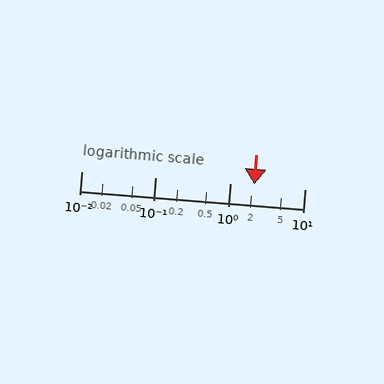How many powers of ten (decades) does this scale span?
The scale spans 3 decades, from 0.01 to 10.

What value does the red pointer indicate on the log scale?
The pointer indicates approximately 2.1.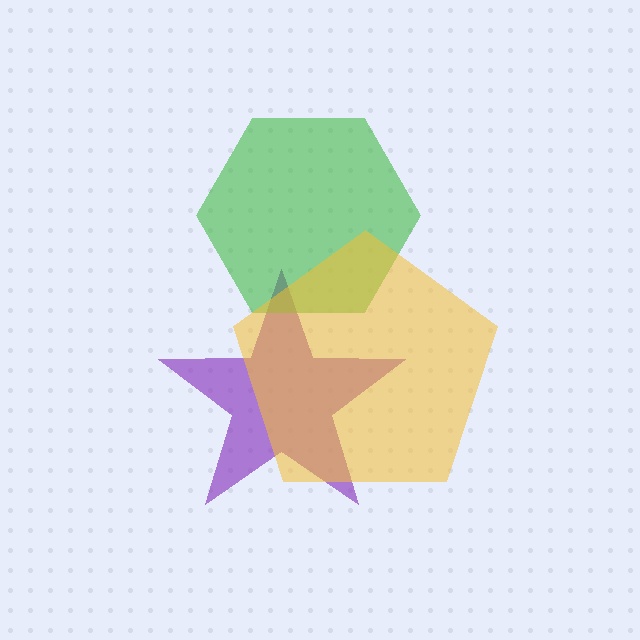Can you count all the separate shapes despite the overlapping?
Yes, there are 3 separate shapes.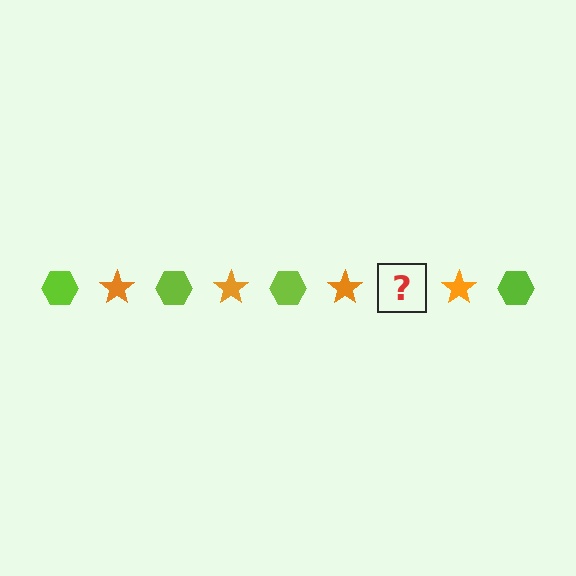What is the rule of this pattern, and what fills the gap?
The rule is that the pattern alternates between lime hexagon and orange star. The gap should be filled with a lime hexagon.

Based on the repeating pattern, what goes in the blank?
The blank should be a lime hexagon.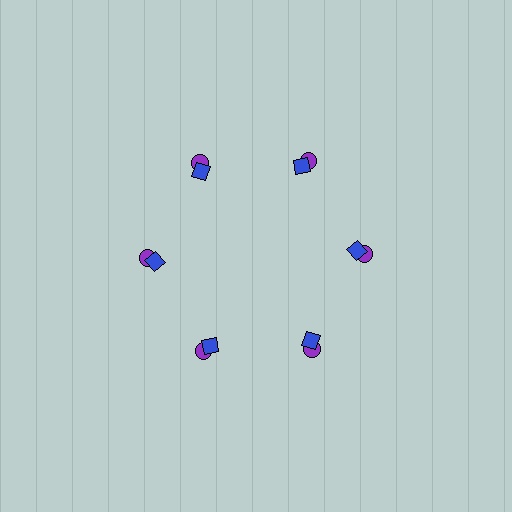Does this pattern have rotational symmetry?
Yes, this pattern has 6-fold rotational symmetry. It looks the same after rotating 60 degrees around the center.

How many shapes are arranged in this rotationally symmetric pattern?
There are 12 shapes, arranged in 6 groups of 2.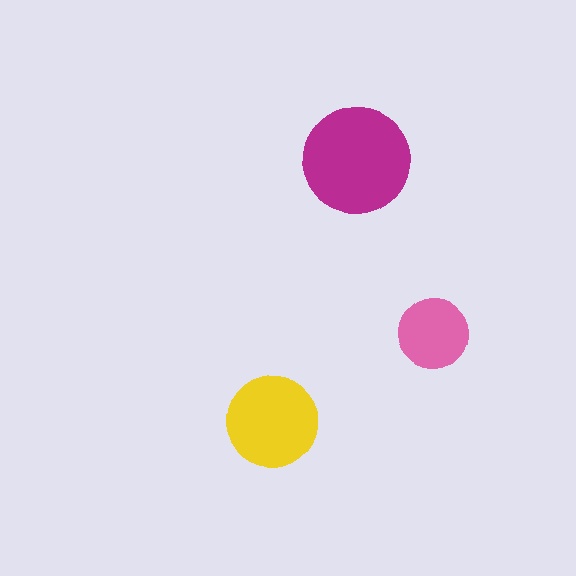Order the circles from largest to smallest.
the magenta one, the yellow one, the pink one.